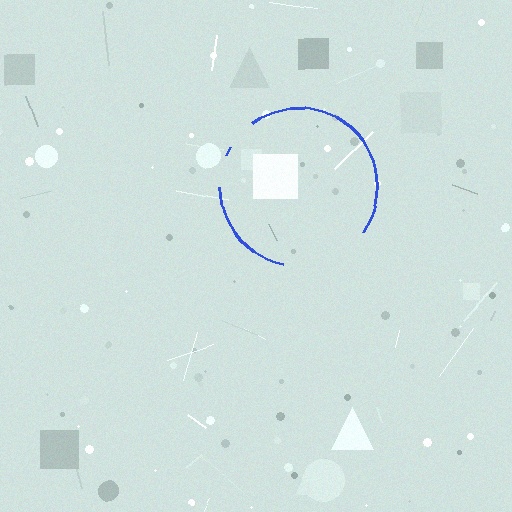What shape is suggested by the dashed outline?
The dashed outline suggests a circle.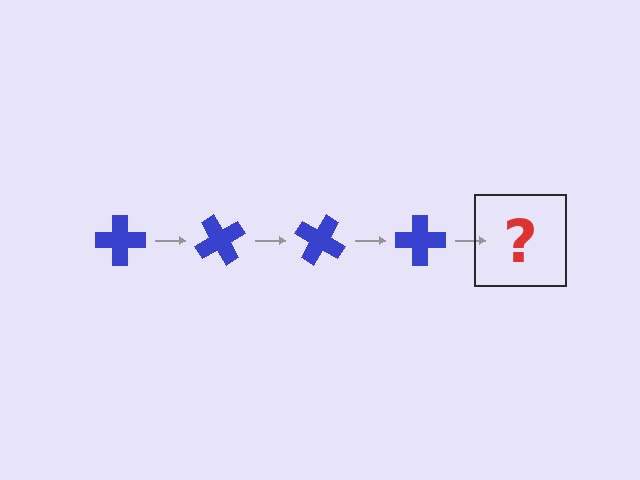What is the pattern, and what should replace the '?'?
The pattern is that the cross rotates 60 degrees each step. The '?' should be a blue cross rotated 240 degrees.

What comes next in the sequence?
The next element should be a blue cross rotated 240 degrees.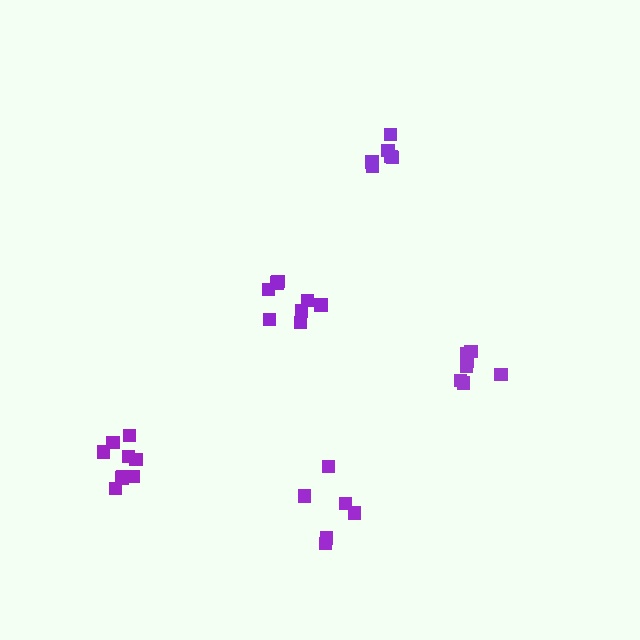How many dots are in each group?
Group 1: 6 dots, Group 2: 7 dots, Group 3: 9 dots, Group 4: 6 dots, Group 5: 8 dots (36 total).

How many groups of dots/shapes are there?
There are 5 groups.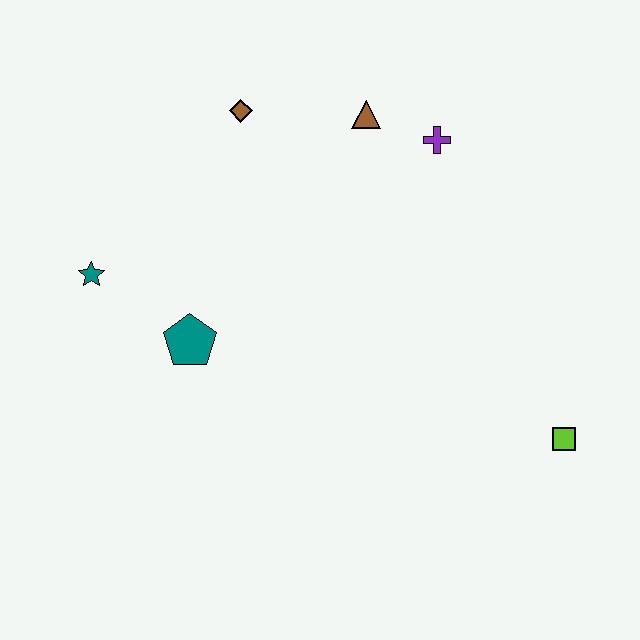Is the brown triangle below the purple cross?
No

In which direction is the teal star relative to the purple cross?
The teal star is to the left of the purple cross.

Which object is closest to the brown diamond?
The brown triangle is closest to the brown diamond.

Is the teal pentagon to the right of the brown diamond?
No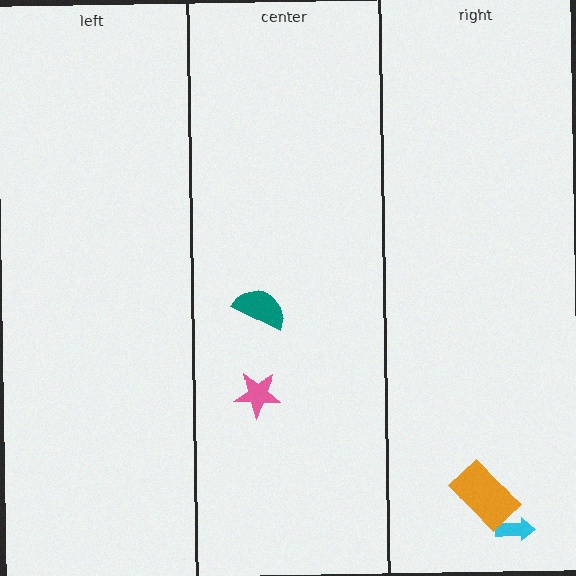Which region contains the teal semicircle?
The center region.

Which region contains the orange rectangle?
The right region.